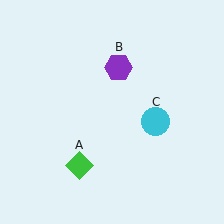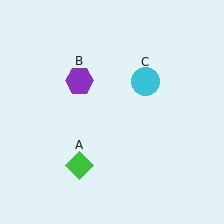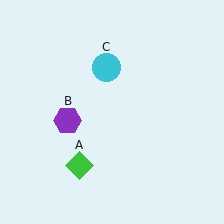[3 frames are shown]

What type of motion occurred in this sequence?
The purple hexagon (object B), cyan circle (object C) rotated counterclockwise around the center of the scene.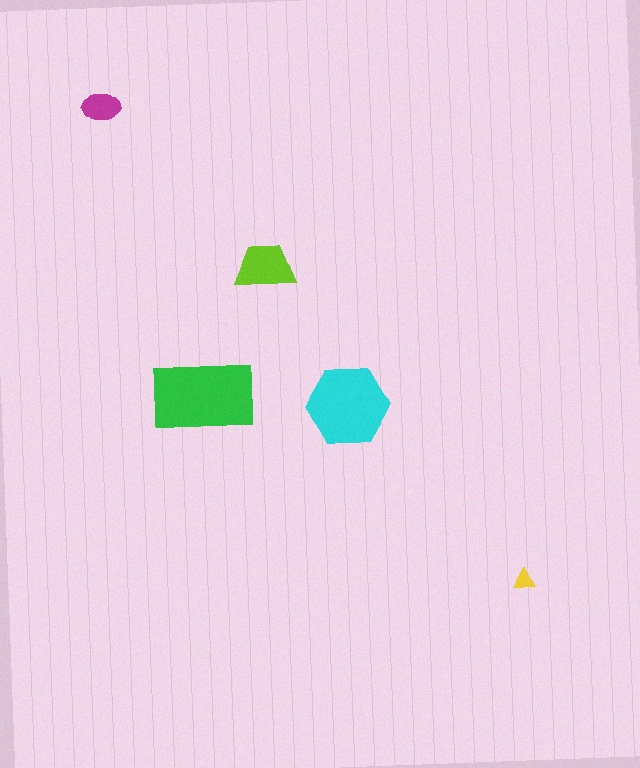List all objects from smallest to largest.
The yellow triangle, the magenta ellipse, the lime trapezoid, the cyan hexagon, the green rectangle.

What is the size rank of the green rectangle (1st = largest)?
1st.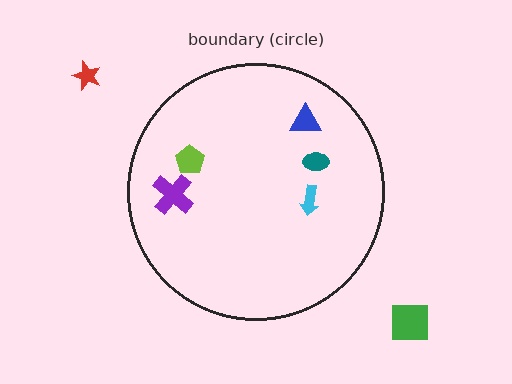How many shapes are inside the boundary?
5 inside, 2 outside.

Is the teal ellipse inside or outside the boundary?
Inside.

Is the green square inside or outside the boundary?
Outside.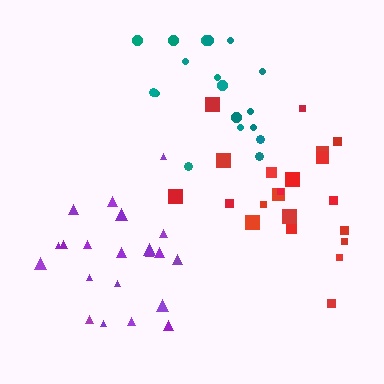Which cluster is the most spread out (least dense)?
Red.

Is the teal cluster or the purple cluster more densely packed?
Purple.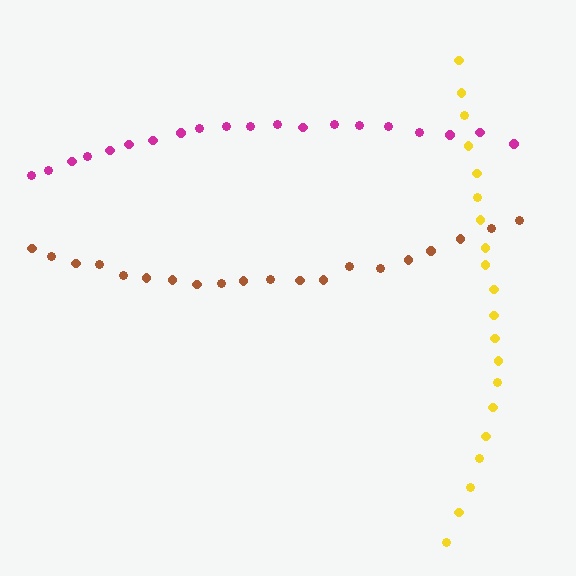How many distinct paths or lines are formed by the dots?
There are 3 distinct paths.